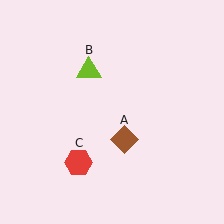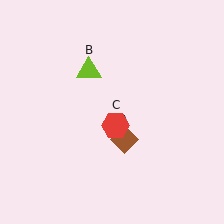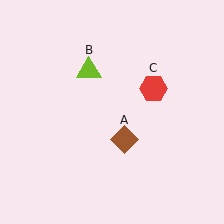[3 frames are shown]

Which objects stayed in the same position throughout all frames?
Brown diamond (object A) and lime triangle (object B) remained stationary.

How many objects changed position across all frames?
1 object changed position: red hexagon (object C).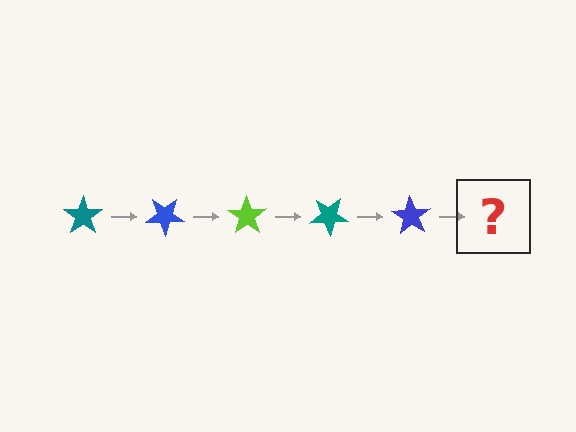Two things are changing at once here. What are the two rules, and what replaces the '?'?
The two rules are that it rotates 35 degrees each step and the color cycles through teal, blue, and lime. The '?' should be a lime star, rotated 175 degrees from the start.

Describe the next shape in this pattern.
It should be a lime star, rotated 175 degrees from the start.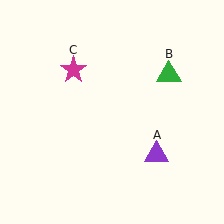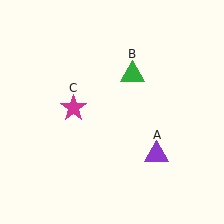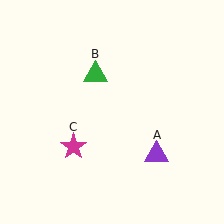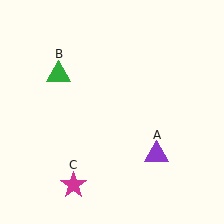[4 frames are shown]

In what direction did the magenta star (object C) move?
The magenta star (object C) moved down.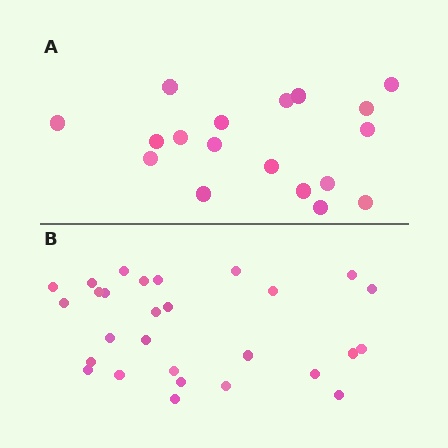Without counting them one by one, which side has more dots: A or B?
Region B (the bottom region) has more dots.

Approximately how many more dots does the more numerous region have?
Region B has roughly 10 or so more dots than region A.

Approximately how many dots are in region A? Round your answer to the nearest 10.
About 20 dots. (The exact count is 18, which rounds to 20.)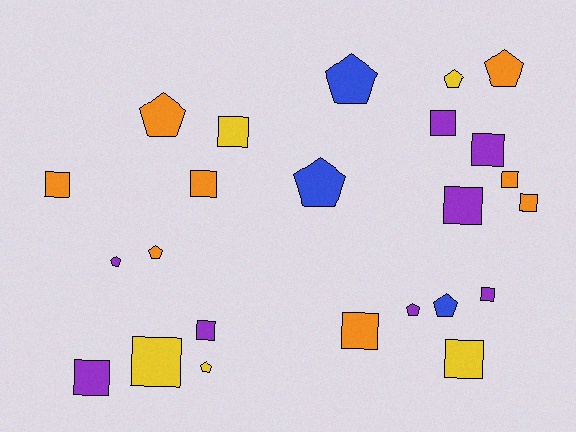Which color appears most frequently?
Purple, with 8 objects.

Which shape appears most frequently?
Square, with 14 objects.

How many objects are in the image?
There are 24 objects.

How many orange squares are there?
There are 5 orange squares.